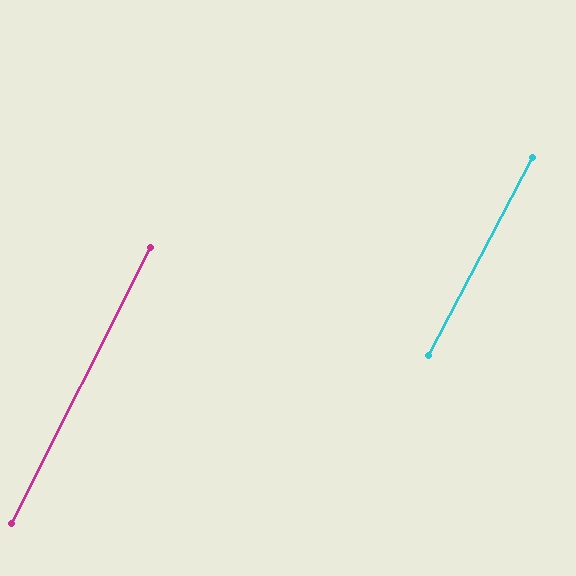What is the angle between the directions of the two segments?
Approximately 1 degree.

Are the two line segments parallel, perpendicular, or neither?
Parallel — their directions differ by only 1.2°.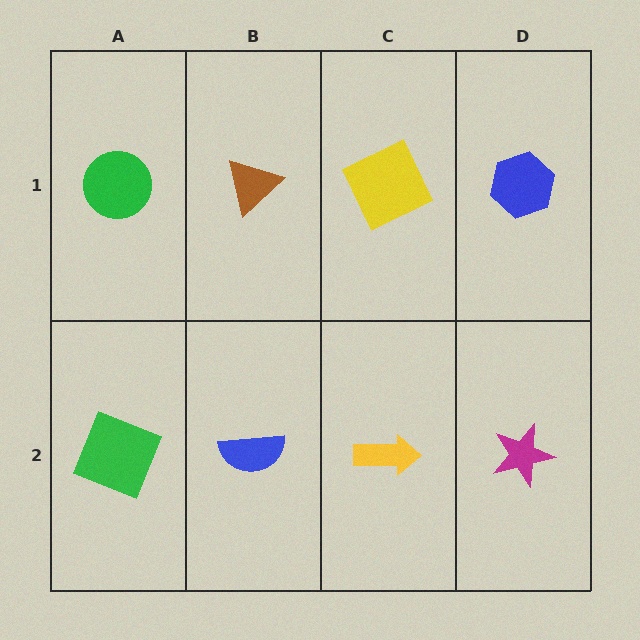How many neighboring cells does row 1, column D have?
2.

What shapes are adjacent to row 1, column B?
A blue semicircle (row 2, column B), a green circle (row 1, column A), a yellow square (row 1, column C).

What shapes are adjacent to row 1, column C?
A yellow arrow (row 2, column C), a brown triangle (row 1, column B), a blue hexagon (row 1, column D).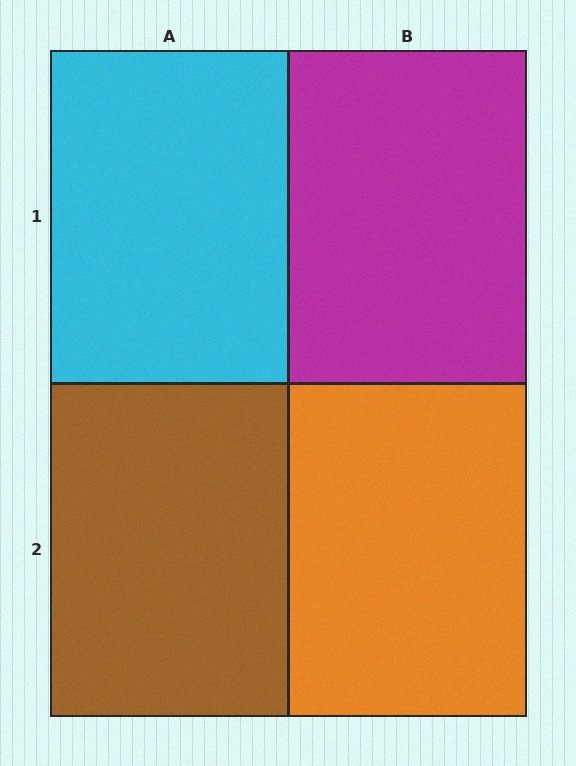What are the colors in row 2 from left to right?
Brown, orange.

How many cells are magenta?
1 cell is magenta.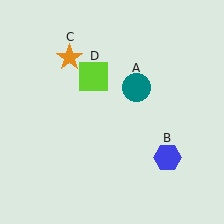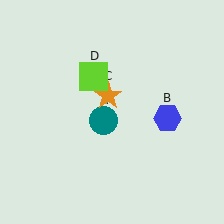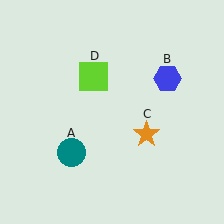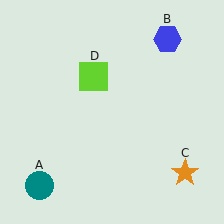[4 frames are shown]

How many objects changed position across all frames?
3 objects changed position: teal circle (object A), blue hexagon (object B), orange star (object C).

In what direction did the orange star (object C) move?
The orange star (object C) moved down and to the right.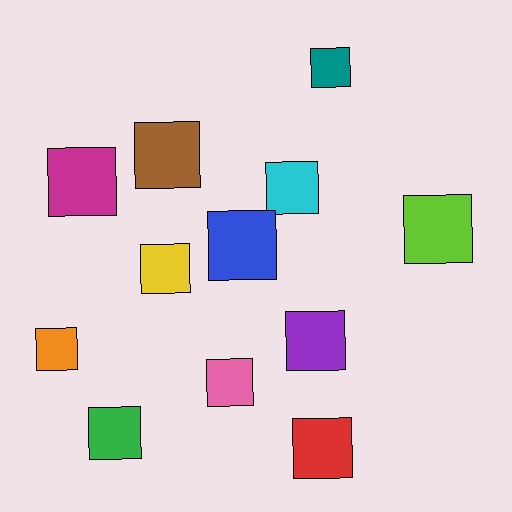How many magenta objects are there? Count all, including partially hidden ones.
There is 1 magenta object.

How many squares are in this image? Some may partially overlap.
There are 12 squares.